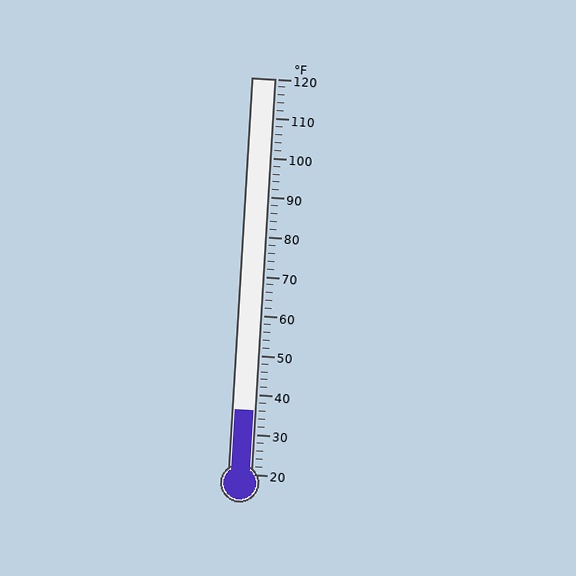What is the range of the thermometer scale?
The thermometer scale ranges from 20°F to 120°F.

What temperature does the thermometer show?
The thermometer shows approximately 36°F.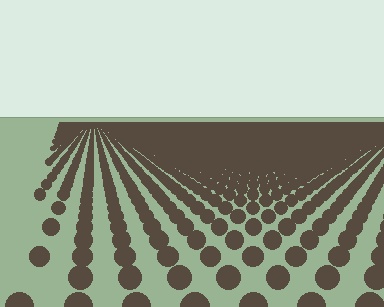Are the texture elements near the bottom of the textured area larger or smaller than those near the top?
Larger. Near the bottom, elements are closer to the viewer and appear at a bigger on-screen size.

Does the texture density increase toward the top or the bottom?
Density increases toward the top.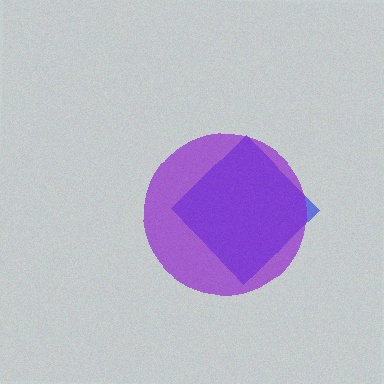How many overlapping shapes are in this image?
There are 2 overlapping shapes in the image.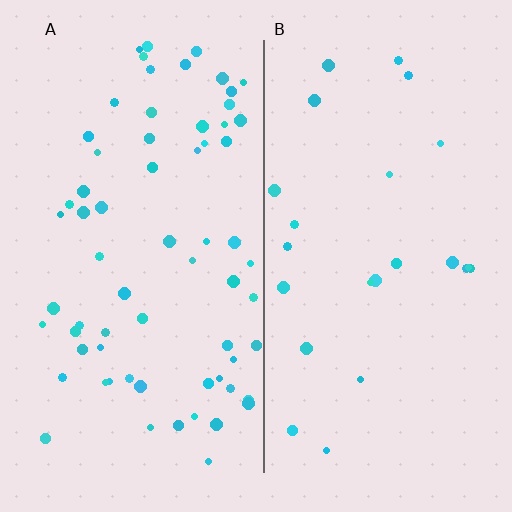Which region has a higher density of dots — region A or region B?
A (the left).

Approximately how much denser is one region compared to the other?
Approximately 2.8× — region A over region B.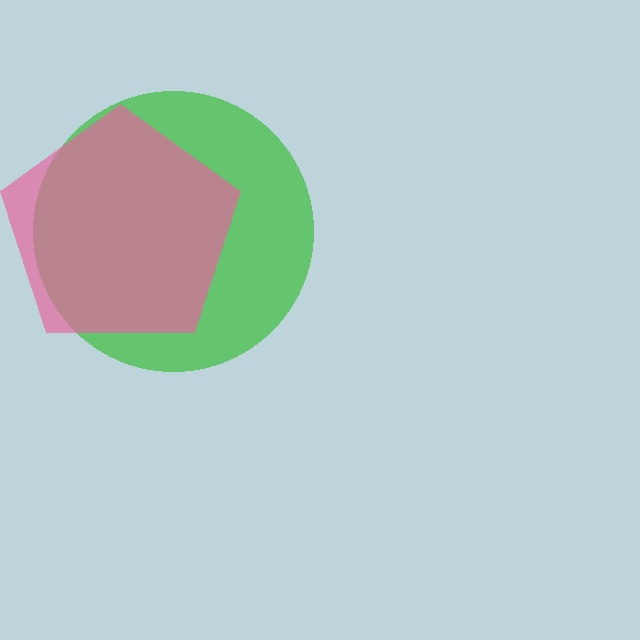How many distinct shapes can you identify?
There are 2 distinct shapes: a green circle, a pink pentagon.